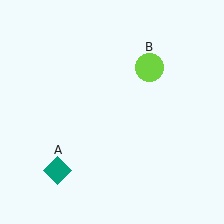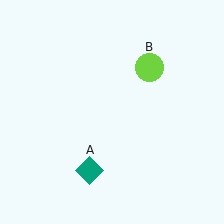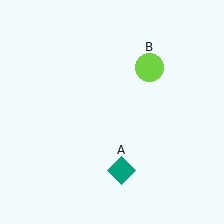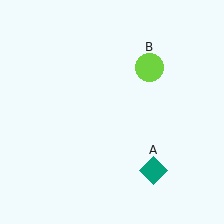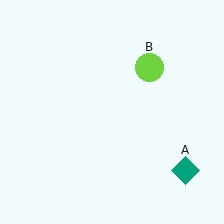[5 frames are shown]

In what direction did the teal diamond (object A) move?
The teal diamond (object A) moved right.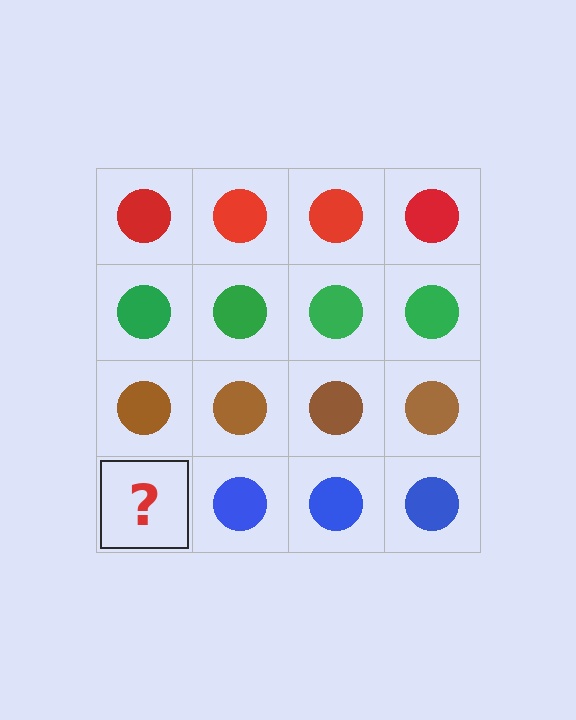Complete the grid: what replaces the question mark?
The question mark should be replaced with a blue circle.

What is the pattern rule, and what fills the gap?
The rule is that each row has a consistent color. The gap should be filled with a blue circle.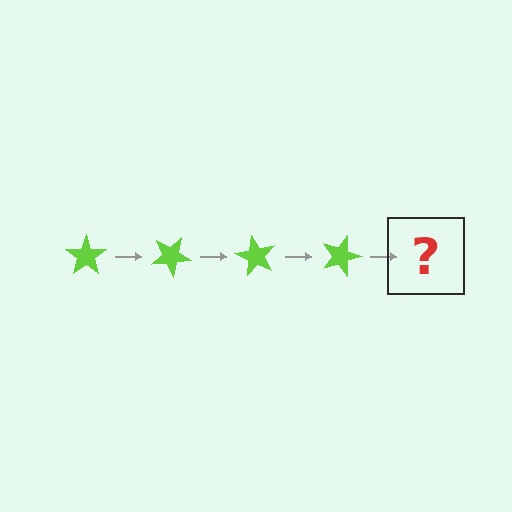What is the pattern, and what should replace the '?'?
The pattern is that the star rotates 30 degrees each step. The '?' should be a lime star rotated 120 degrees.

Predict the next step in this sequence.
The next step is a lime star rotated 120 degrees.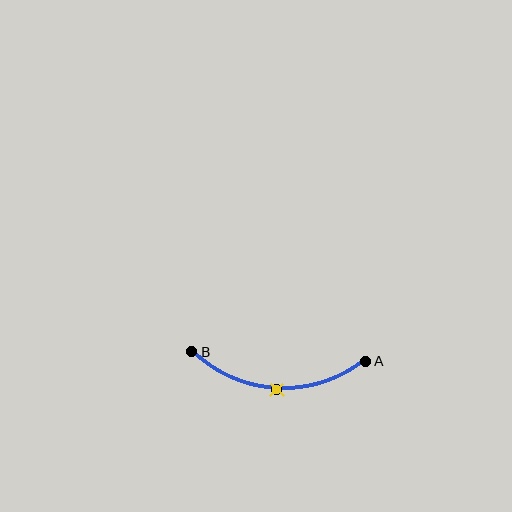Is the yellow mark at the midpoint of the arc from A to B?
Yes. The yellow mark lies on the arc at equal arc-length from both A and B — it is the arc midpoint.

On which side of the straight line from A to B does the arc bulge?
The arc bulges below the straight line connecting A and B.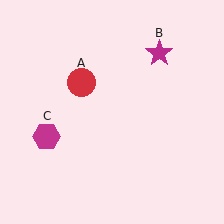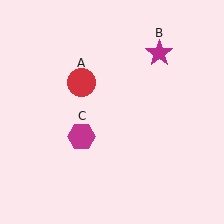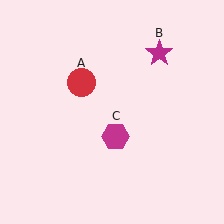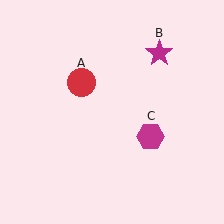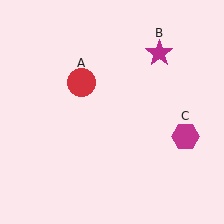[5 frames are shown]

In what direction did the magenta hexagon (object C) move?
The magenta hexagon (object C) moved right.